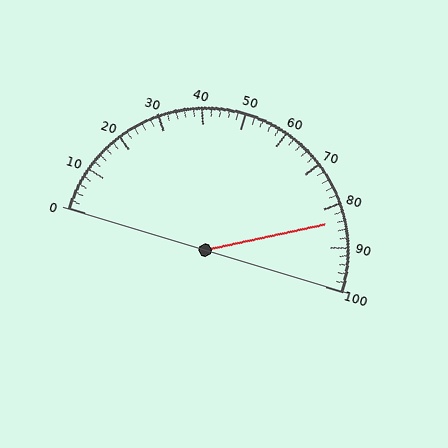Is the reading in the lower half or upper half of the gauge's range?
The reading is in the upper half of the range (0 to 100).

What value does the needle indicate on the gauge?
The needle indicates approximately 84.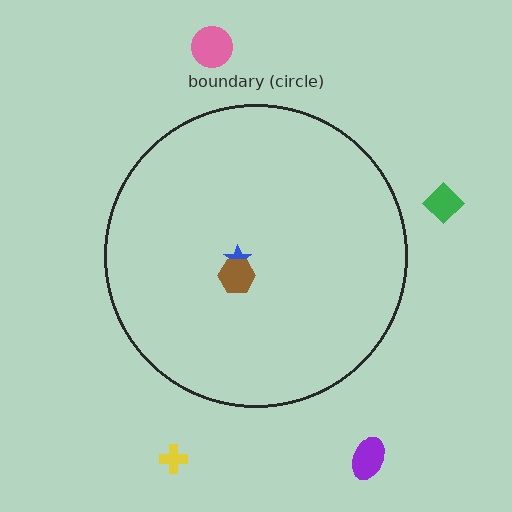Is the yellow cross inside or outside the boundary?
Outside.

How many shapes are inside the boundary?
2 inside, 4 outside.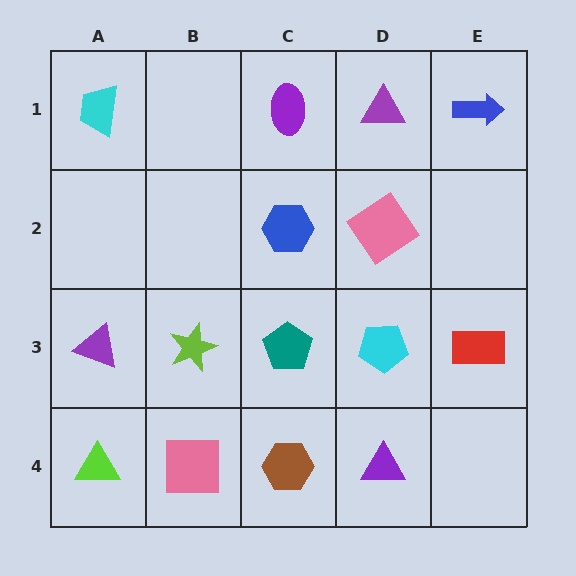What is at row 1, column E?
A blue arrow.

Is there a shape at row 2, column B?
No, that cell is empty.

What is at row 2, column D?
A pink diamond.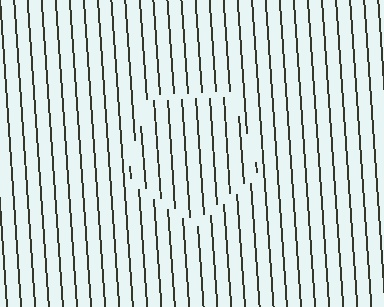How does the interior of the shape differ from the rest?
The interior of the shape contains the same grating, shifted by half a period — the contour is defined by the phase discontinuity where line-ends from the inner and outer gratings abut.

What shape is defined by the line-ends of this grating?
An illusory pentagon. The interior of the shape contains the same grating, shifted by half a period — the contour is defined by the phase discontinuity where line-ends from the inner and outer gratings abut.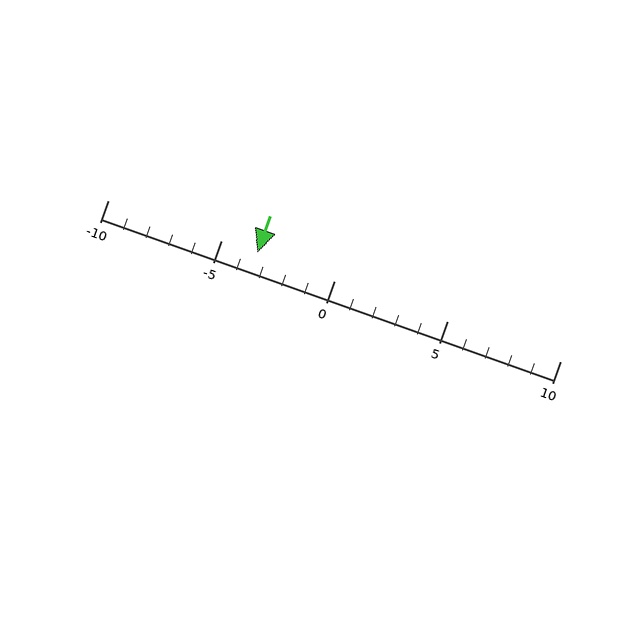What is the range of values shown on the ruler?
The ruler shows values from -10 to 10.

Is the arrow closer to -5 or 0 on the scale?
The arrow is closer to -5.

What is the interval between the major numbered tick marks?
The major tick marks are spaced 5 units apart.